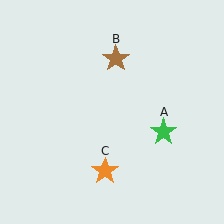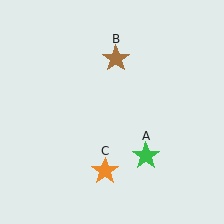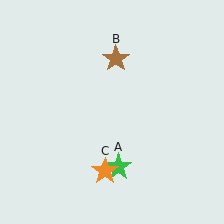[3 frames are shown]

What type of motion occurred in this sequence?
The green star (object A) rotated clockwise around the center of the scene.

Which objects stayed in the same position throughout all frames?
Brown star (object B) and orange star (object C) remained stationary.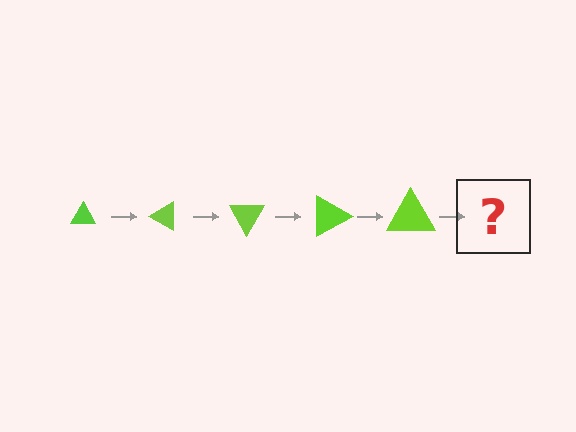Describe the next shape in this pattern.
It should be a triangle, larger than the previous one and rotated 150 degrees from the start.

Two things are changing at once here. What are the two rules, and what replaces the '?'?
The two rules are that the triangle grows larger each step and it rotates 30 degrees each step. The '?' should be a triangle, larger than the previous one and rotated 150 degrees from the start.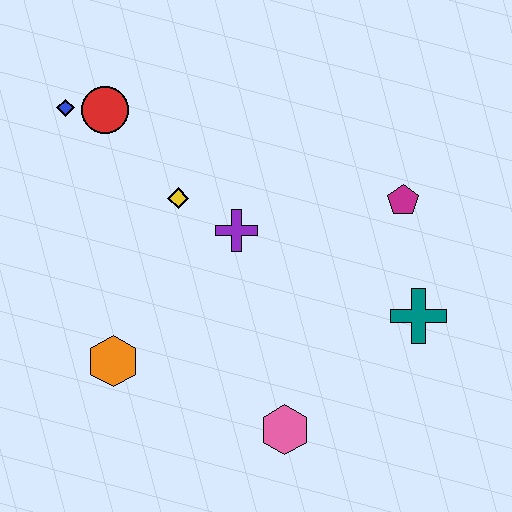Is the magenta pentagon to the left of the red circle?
No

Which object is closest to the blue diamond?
The red circle is closest to the blue diamond.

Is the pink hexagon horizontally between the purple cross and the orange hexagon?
No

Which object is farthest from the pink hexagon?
The blue diamond is farthest from the pink hexagon.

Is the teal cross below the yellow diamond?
Yes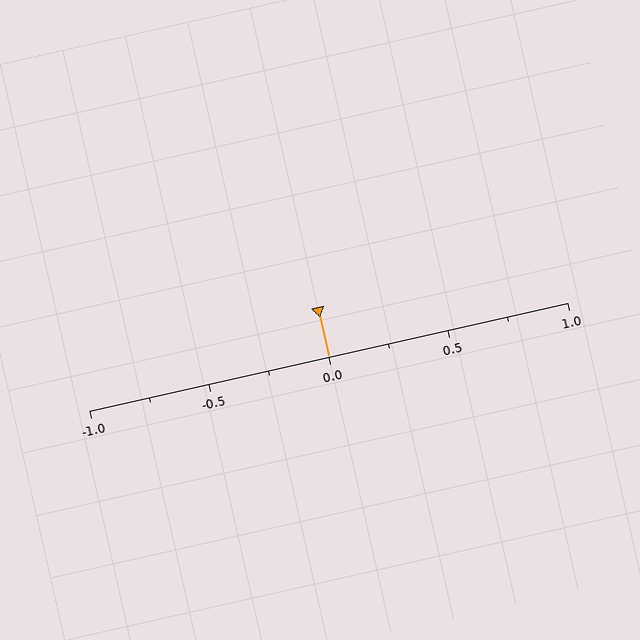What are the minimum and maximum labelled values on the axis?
The axis runs from -1.0 to 1.0.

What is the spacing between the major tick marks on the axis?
The major ticks are spaced 0.5 apart.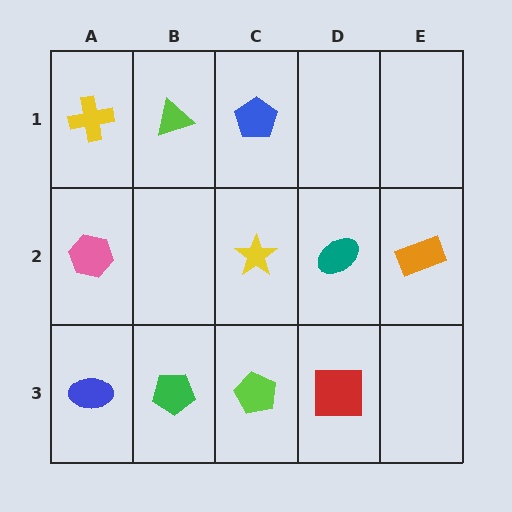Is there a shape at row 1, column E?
No, that cell is empty.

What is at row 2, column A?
A pink hexagon.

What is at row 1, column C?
A blue pentagon.